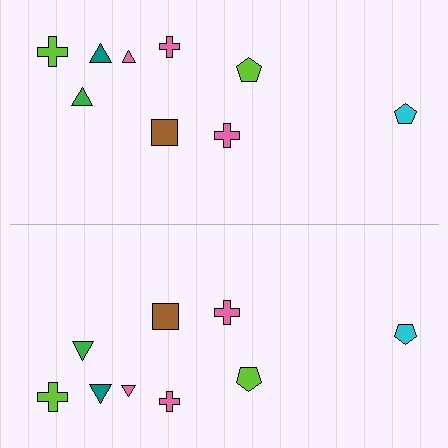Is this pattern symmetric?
Yes, this pattern has bilateral (reflection) symmetry.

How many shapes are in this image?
There are 18 shapes in this image.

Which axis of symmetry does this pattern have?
The pattern has a horizontal axis of symmetry running through the center of the image.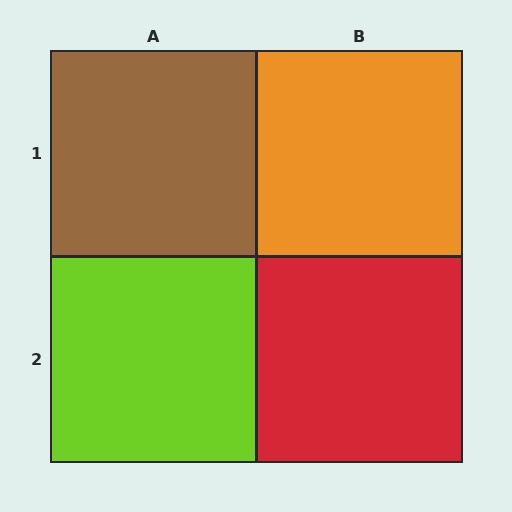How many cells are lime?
1 cell is lime.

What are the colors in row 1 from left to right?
Brown, orange.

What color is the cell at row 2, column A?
Lime.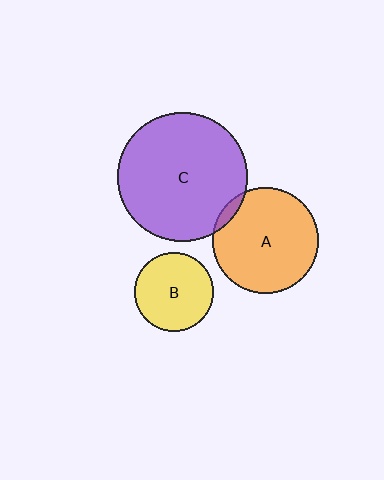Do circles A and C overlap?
Yes.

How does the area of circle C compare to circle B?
Approximately 2.7 times.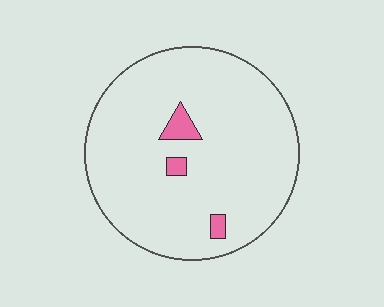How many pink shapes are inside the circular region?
3.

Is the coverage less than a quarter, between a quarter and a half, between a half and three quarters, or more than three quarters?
Less than a quarter.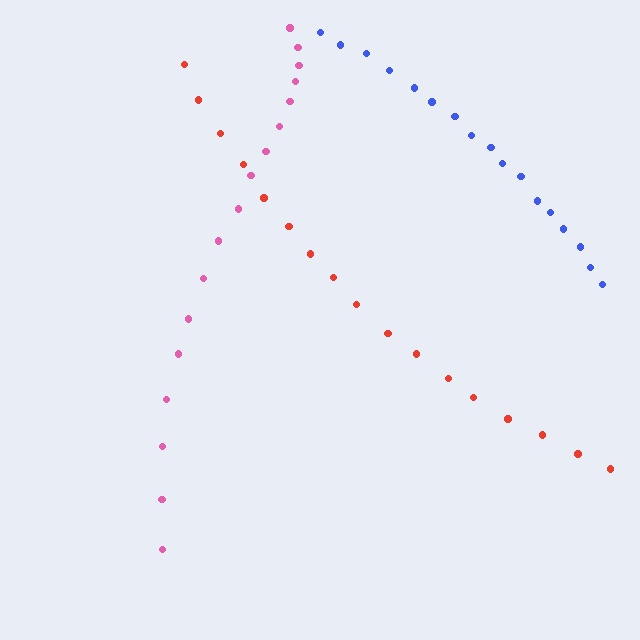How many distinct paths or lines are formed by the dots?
There are 3 distinct paths.